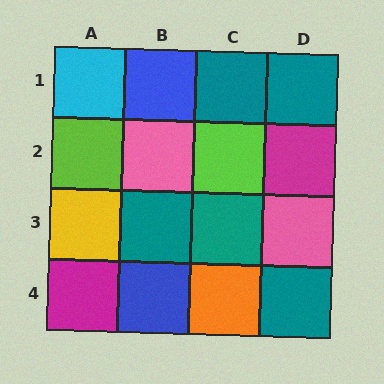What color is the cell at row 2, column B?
Pink.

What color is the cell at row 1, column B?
Blue.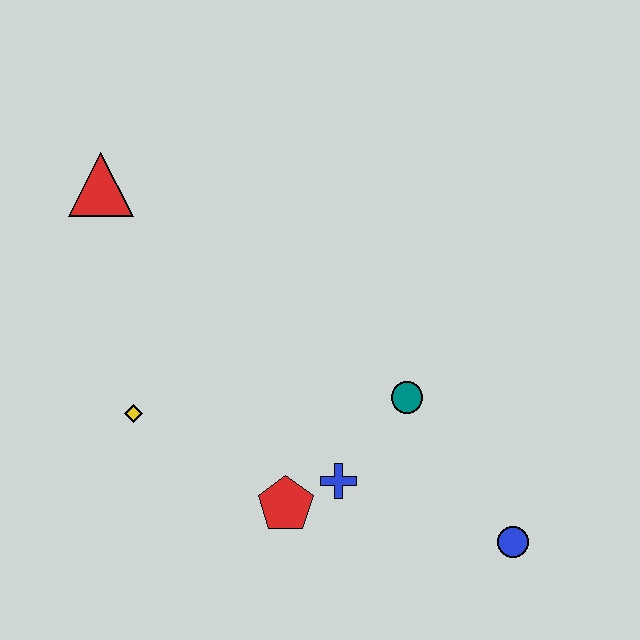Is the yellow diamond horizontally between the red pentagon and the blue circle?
No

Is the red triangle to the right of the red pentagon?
No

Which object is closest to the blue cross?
The red pentagon is closest to the blue cross.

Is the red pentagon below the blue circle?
No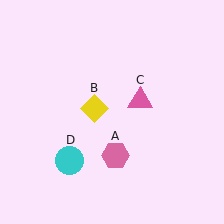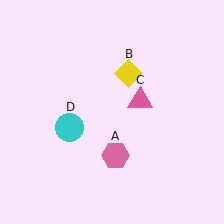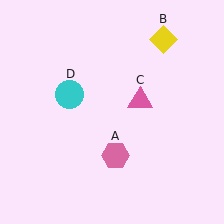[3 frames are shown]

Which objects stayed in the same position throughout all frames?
Pink hexagon (object A) and pink triangle (object C) remained stationary.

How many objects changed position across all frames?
2 objects changed position: yellow diamond (object B), cyan circle (object D).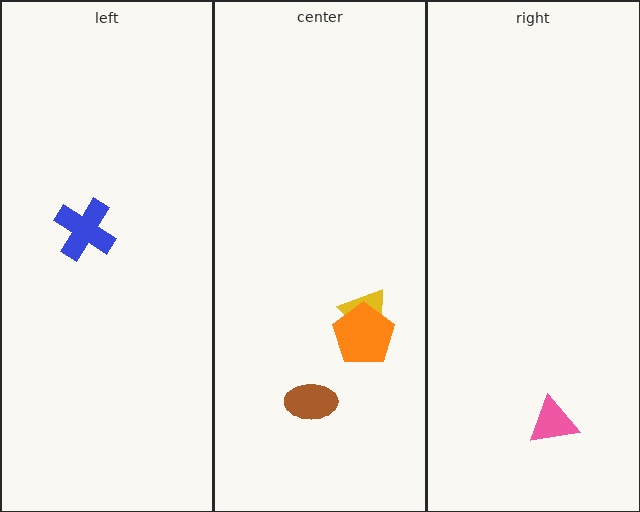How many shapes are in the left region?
1.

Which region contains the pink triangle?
The right region.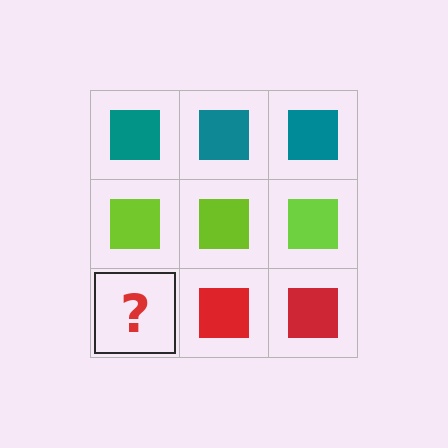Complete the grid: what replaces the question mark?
The question mark should be replaced with a red square.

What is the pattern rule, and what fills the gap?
The rule is that each row has a consistent color. The gap should be filled with a red square.